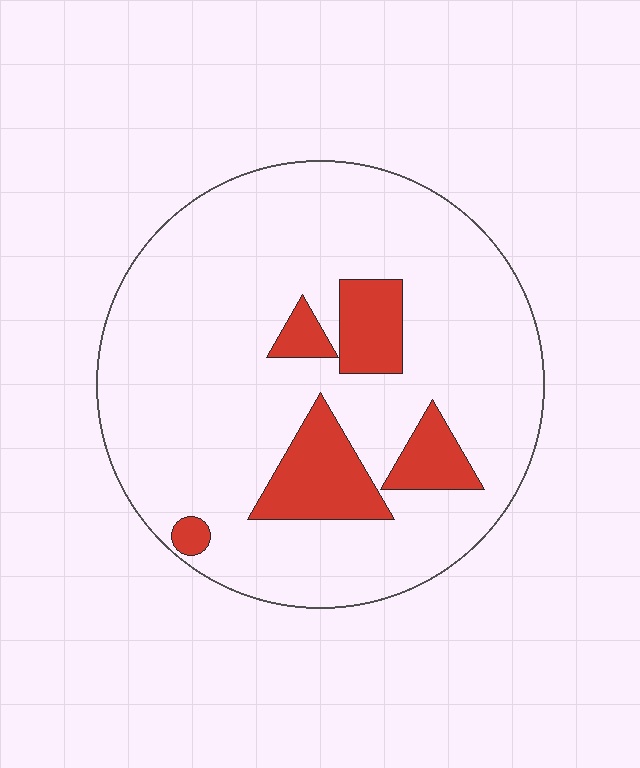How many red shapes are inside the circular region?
5.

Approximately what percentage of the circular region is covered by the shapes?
Approximately 15%.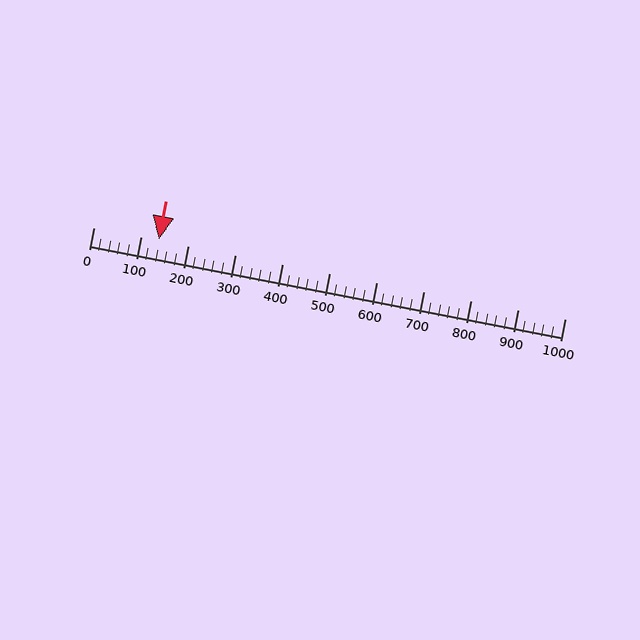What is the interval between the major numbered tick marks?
The major tick marks are spaced 100 units apart.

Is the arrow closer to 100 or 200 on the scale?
The arrow is closer to 100.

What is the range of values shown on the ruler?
The ruler shows values from 0 to 1000.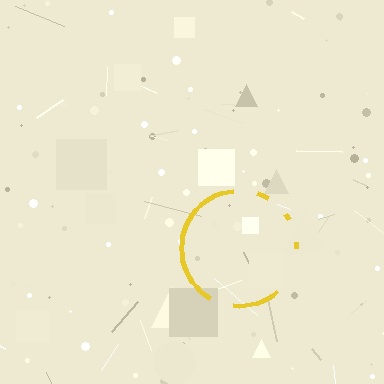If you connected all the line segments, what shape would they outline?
They would outline a circle.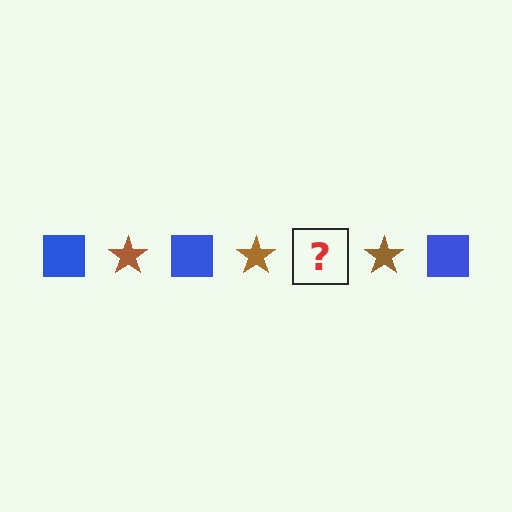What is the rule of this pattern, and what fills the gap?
The rule is that the pattern alternates between blue square and brown star. The gap should be filled with a blue square.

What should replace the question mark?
The question mark should be replaced with a blue square.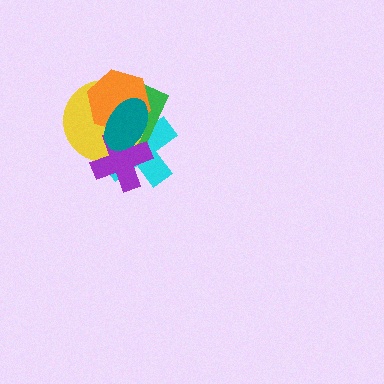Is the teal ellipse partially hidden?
No, no other shape covers it.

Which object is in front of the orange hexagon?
The teal ellipse is in front of the orange hexagon.